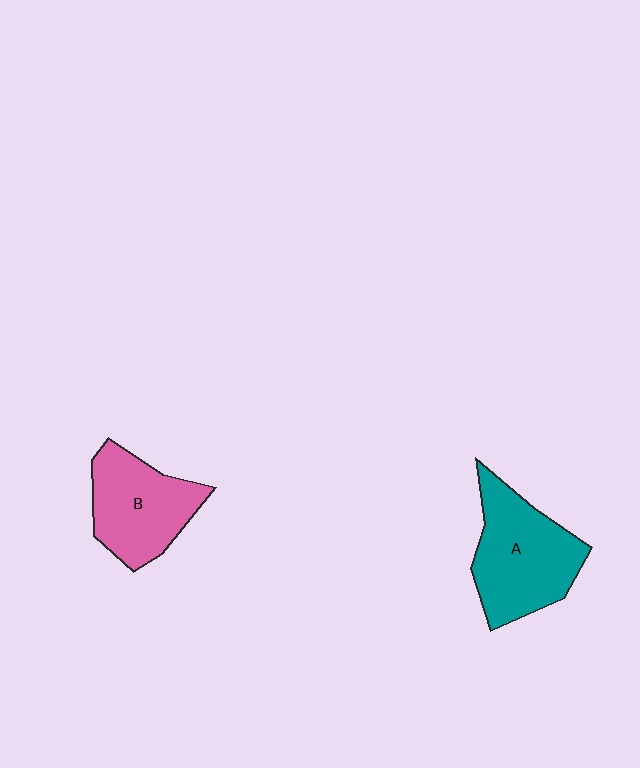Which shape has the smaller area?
Shape B (pink).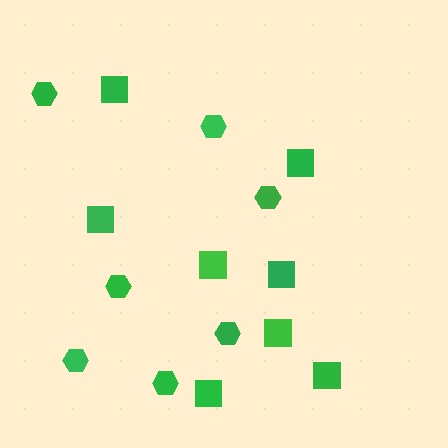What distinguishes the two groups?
There are 2 groups: one group of squares (8) and one group of hexagons (7).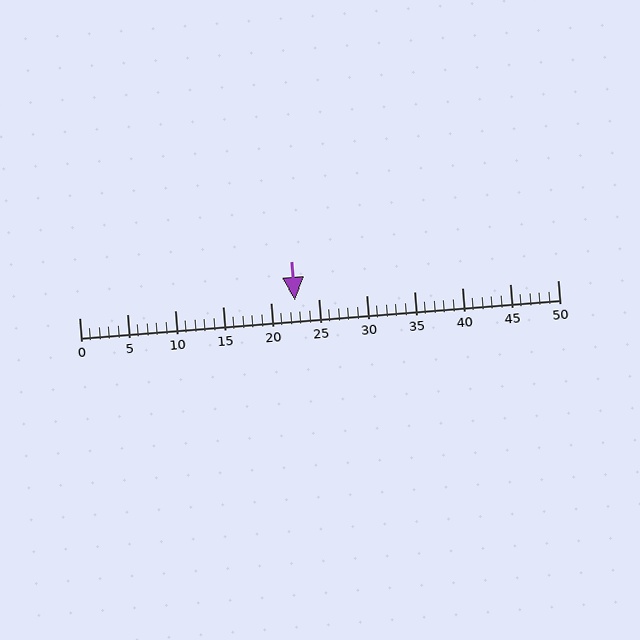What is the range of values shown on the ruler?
The ruler shows values from 0 to 50.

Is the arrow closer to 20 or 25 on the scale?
The arrow is closer to 25.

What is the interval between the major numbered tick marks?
The major tick marks are spaced 5 units apart.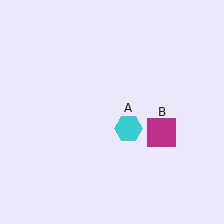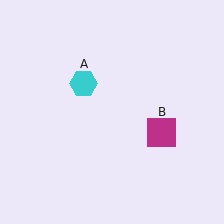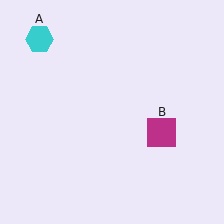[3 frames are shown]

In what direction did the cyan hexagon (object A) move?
The cyan hexagon (object A) moved up and to the left.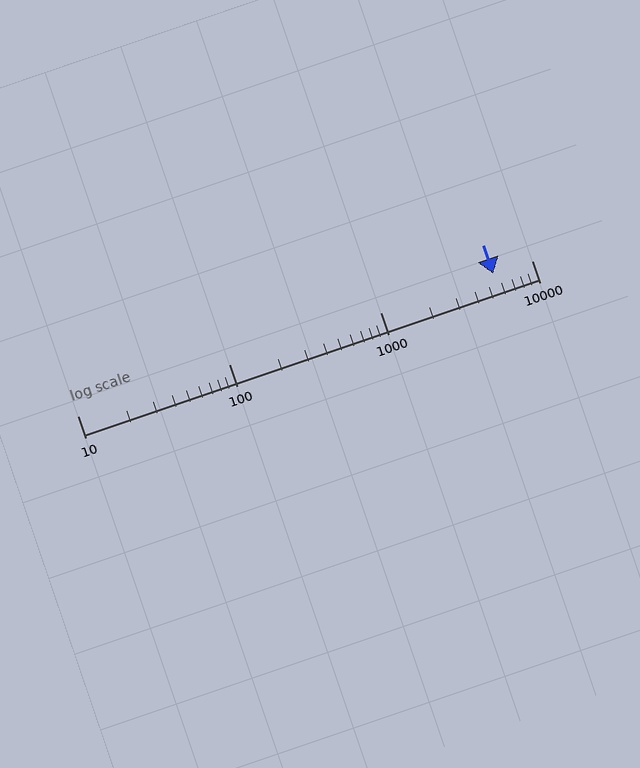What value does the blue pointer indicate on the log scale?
The pointer indicates approximately 5600.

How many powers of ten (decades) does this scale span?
The scale spans 3 decades, from 10 to 10000.